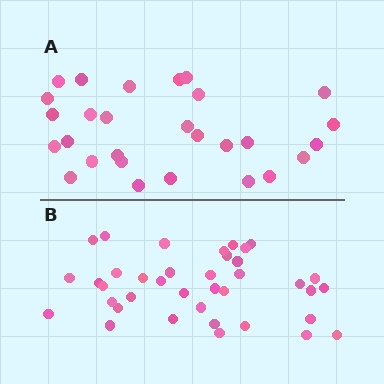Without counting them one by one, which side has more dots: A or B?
Region B (the bottom region) has more dots.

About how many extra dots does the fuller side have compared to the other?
Region B has roughly 10 or so more dots than region A.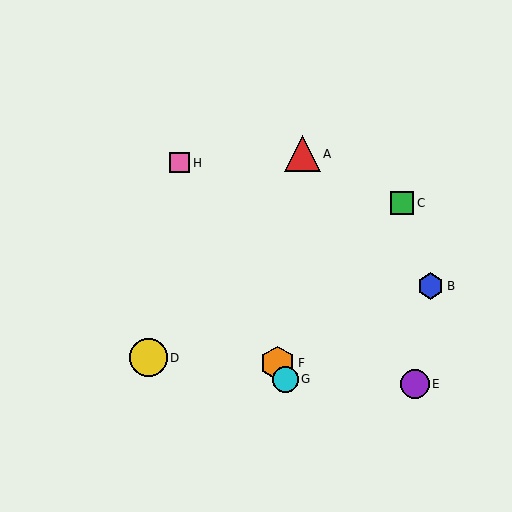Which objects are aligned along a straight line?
Objects F, G, H are aligned along a straight line.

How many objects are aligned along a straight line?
3 objects (F, G, H) are aligned along a straight line.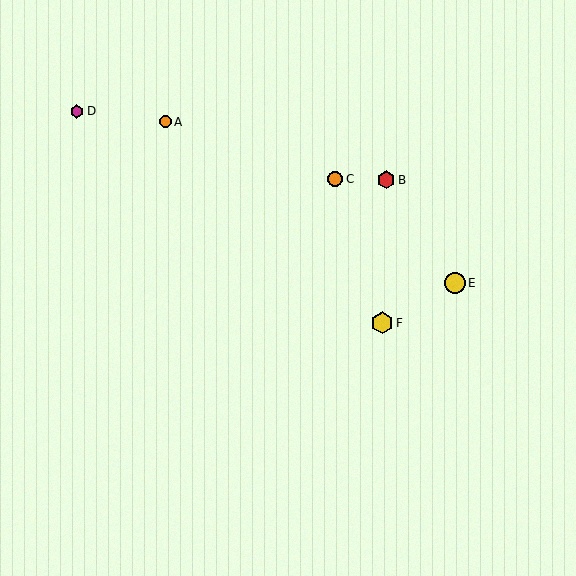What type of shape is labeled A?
Shape A is an orange circle.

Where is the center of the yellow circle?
The center of the yellow circle is at (455, 283).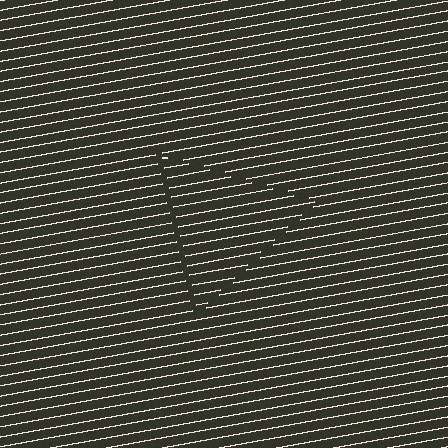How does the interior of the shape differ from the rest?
The interior of the shape contains the same grating, shifted by half a period — the contour is defined by the phase discontinuity where line-ends from the inner and outer gratings abut.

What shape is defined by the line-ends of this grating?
An illusory triangle. The interior of the shape contains the same grating, shifted by half a period — the contour is defined by the phase discontinuity where line-ends from the inner and outer gratings abut.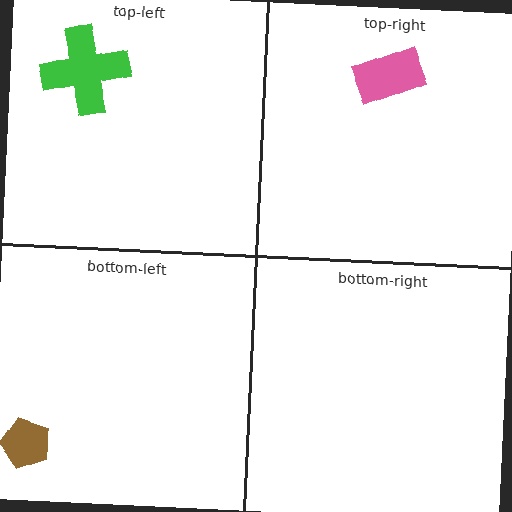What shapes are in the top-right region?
The pink rectangle.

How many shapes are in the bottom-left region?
1.